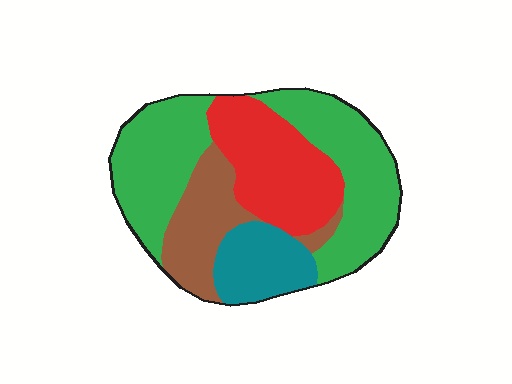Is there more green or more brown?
Green.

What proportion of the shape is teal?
Teal covers roughly 15% of the shape.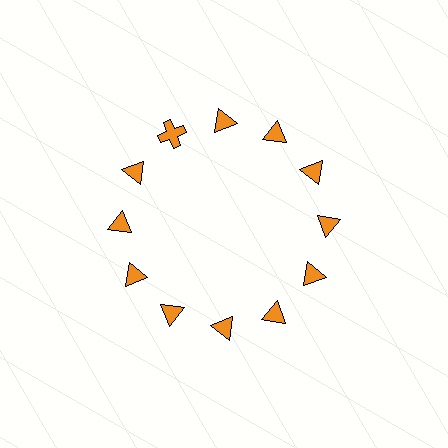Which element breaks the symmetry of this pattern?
The orange cross at roughly the 11 o'clock position breaks the symmetry. All other shapes are orange triangles.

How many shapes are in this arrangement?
There are 12 shapes arranged in a ring pattern.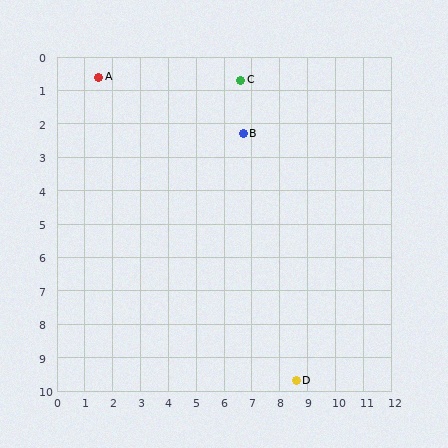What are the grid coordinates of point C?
Point C is at approximately (6.6, 0.7).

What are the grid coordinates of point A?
Point A is at approximately (1.5, 0.6).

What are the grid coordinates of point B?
Point B is at approximately (6.7, 2.3).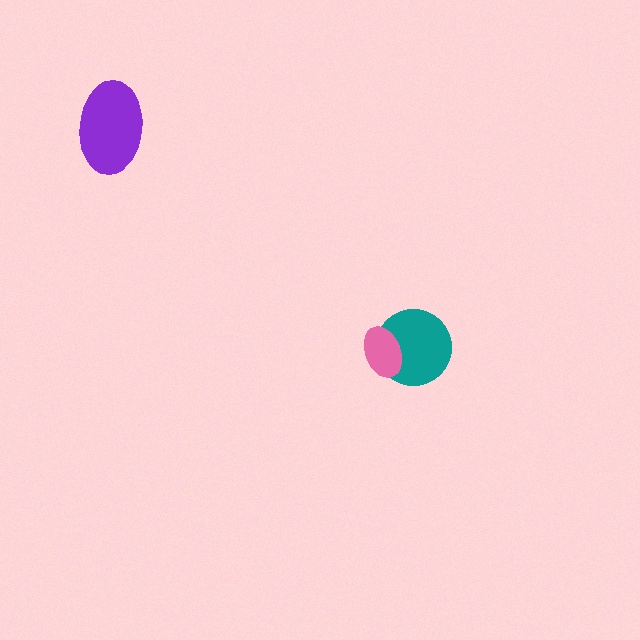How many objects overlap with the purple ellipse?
0 objects overlap with the purple ellipse.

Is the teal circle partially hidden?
Yes, it is partially covered by another shape.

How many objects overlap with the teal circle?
1 object overlaps with the teal circle.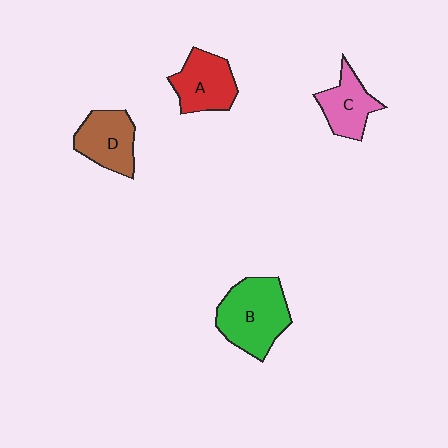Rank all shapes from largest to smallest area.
From largest to smallest: B (green), A (red), D (brown), C (pink).